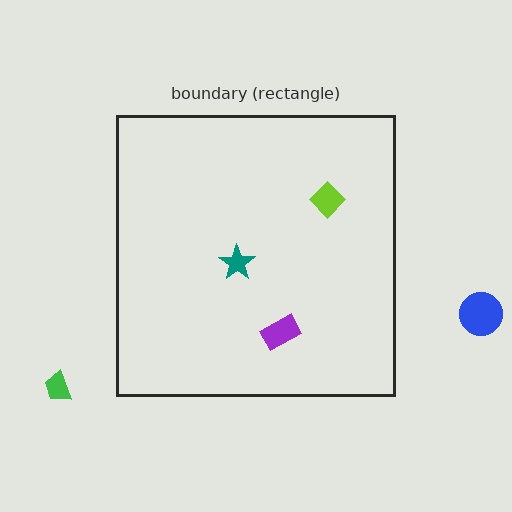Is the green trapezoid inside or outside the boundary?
Outside.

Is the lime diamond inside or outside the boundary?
Inside.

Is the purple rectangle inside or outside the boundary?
Inside.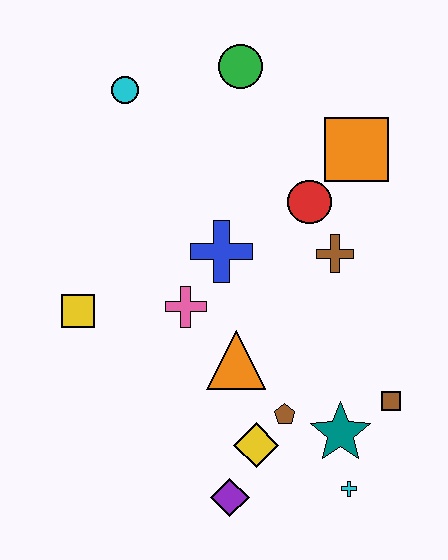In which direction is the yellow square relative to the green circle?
The yellow square is below the green circle.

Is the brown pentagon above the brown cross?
No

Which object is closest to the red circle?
The brown cross is closest to the red circle.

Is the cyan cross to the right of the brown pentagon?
Yes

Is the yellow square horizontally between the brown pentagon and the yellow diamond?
No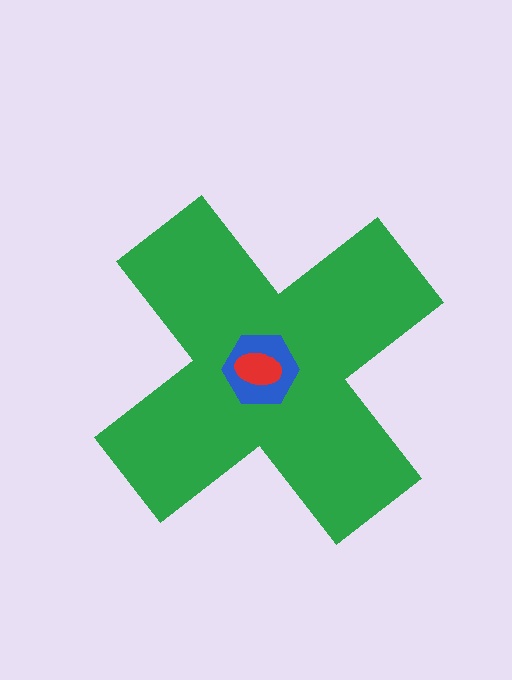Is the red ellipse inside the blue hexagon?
Yes.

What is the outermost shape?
The green cross.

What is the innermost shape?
The red ellipse.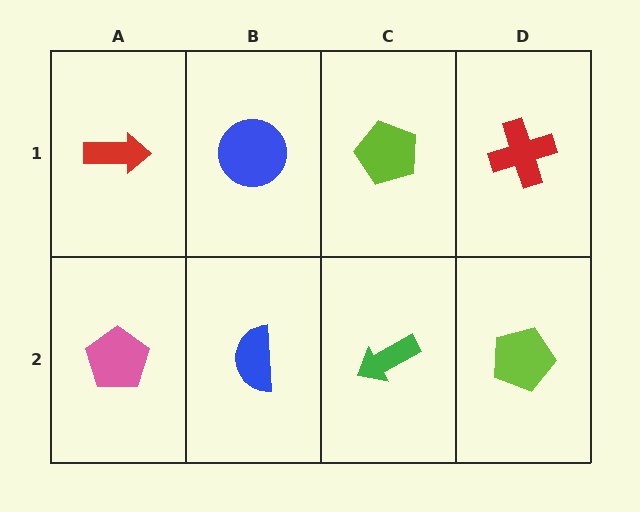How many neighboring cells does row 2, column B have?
3.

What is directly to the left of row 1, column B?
A red arrow.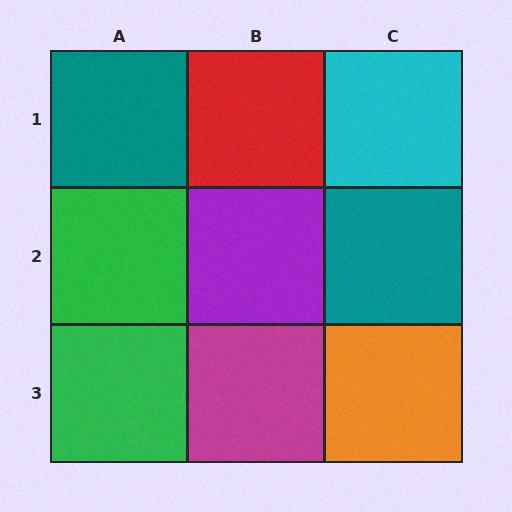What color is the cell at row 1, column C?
Cyan.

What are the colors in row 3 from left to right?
Green, magenta, orange.